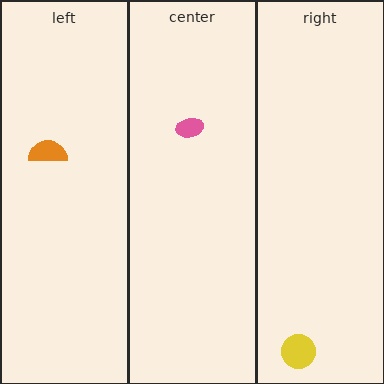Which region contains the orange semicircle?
The left region.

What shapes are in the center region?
The pink ellipse.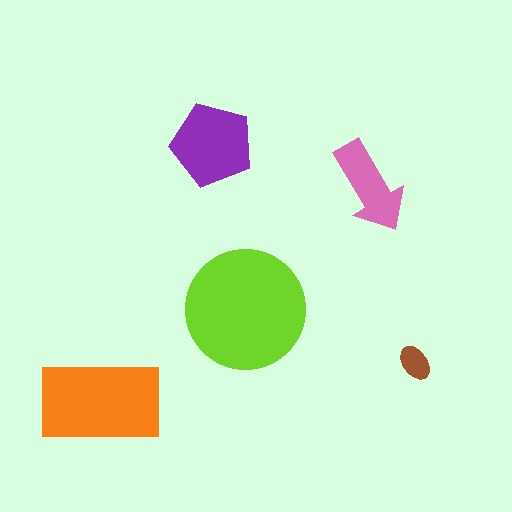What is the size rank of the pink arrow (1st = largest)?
4th.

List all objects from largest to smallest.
The lime circle, the orange rectangle, the purple pentagon, the pink arrow, the brown ellipse.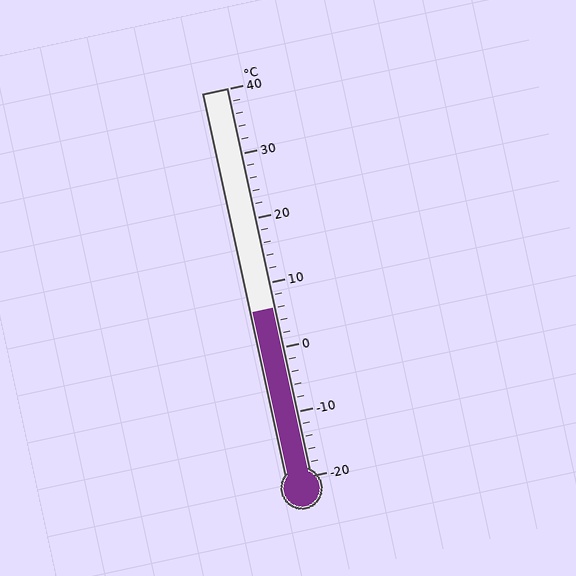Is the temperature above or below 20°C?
The temperature is below 20°C.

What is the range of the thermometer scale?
The thermometer scale ranges from -20°C to 40°C.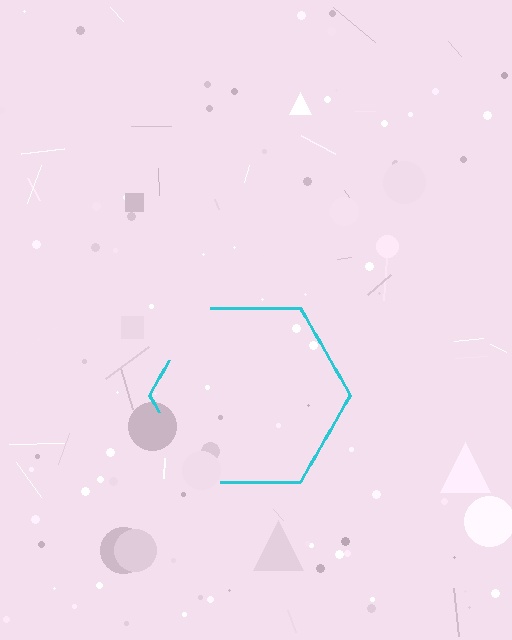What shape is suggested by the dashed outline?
The dashed outline suggests a hexagon.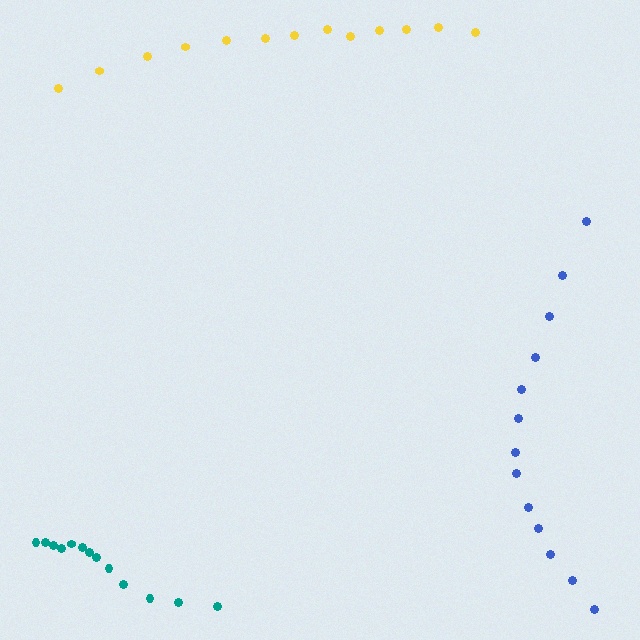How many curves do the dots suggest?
There are 3 distinct paths.